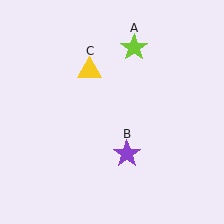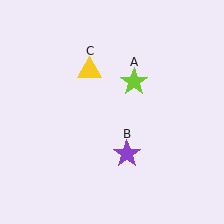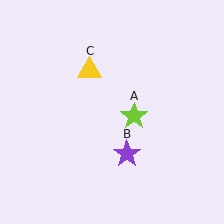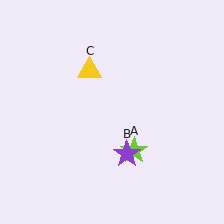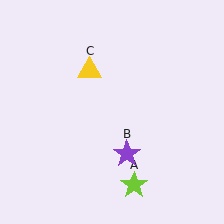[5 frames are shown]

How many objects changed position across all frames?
1 object changed position: lime star (object A).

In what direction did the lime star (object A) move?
The lime star (object A) moved down.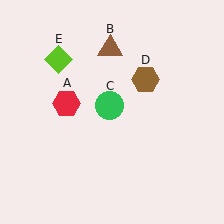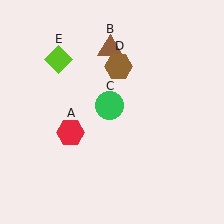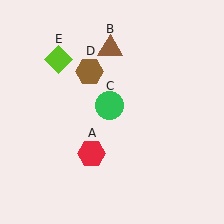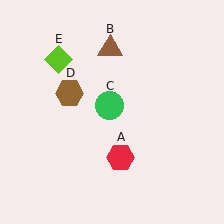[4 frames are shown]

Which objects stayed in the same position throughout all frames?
Brown triangle (object B) and green circle (object C) and lime diamond (object E) remained stationary.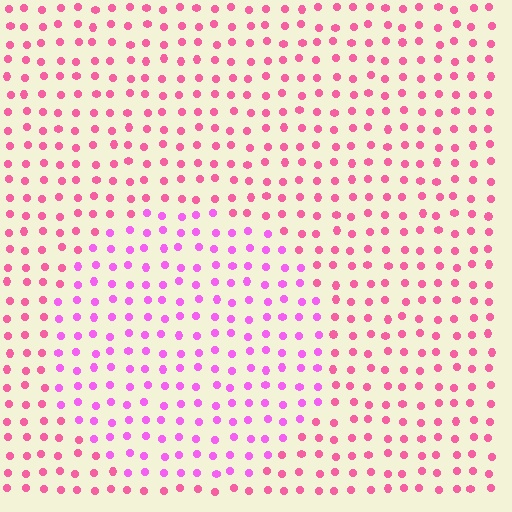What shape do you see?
I see a circle.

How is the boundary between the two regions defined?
The boundary is defined purely by a slight shift in hue (about 32 degrees). Spacing, size, and orientation are identical on both sides.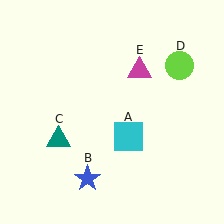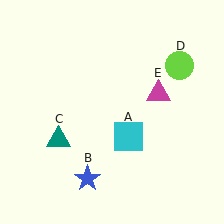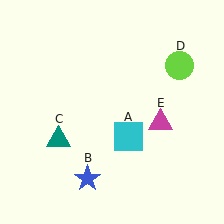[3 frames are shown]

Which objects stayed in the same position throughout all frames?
Cyan square (object A) and blue star (object B) and teal triangle (object C) and lime circle (object D) remained stationary.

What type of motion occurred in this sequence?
The magenta triangle (object E) rotated clockwise around the center of the scene.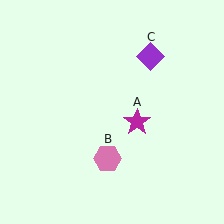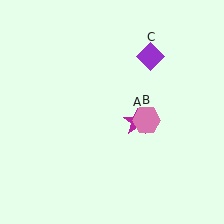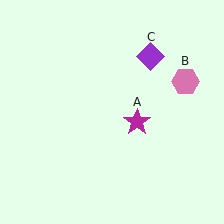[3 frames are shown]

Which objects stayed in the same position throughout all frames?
Magenta star (object A) and purple diamond (object C) remained stationary.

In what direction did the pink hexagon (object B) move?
The pink hexagon (object B) moved up and to the right.